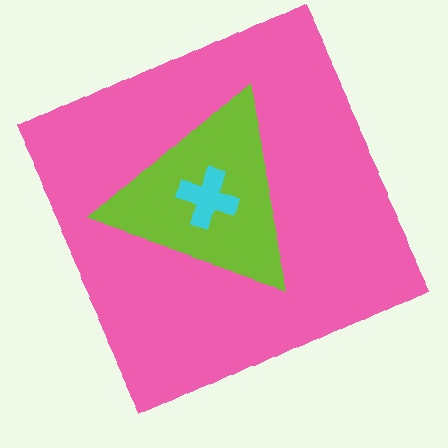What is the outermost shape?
The pink square.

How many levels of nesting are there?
3.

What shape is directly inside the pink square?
The lime triangle.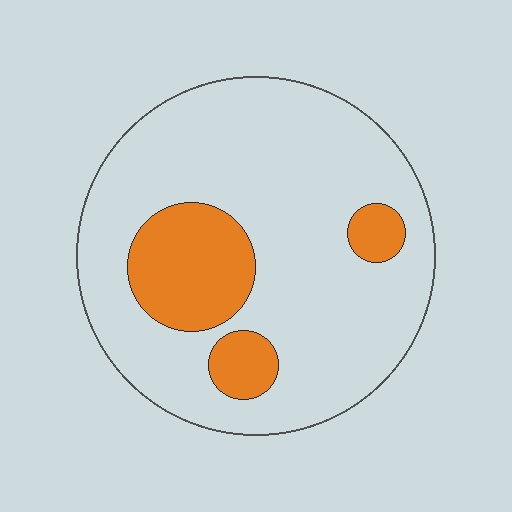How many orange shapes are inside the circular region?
3.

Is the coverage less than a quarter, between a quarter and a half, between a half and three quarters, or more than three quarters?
Less than a quarter.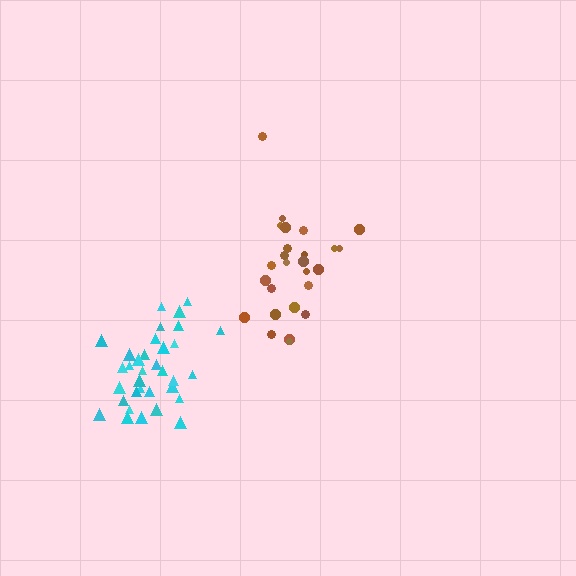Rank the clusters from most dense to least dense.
cyan, brown.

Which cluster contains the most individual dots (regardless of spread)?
Cyan (34).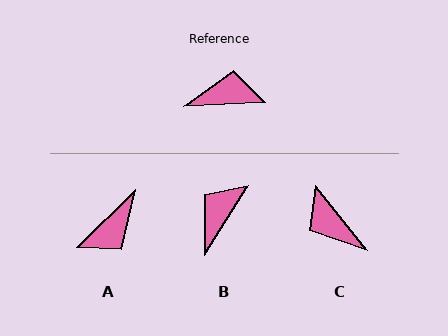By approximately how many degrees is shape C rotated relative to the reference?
Approximately 126 degrees counter-clockwise.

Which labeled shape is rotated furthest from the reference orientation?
A, about 138 degrees away.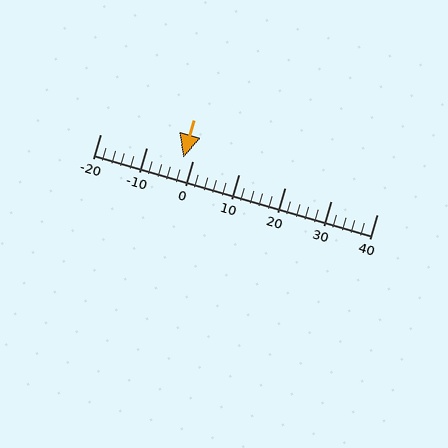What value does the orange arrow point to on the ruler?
The orange arrow points to approximately -2.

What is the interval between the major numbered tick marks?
The major tick marks are spaced 10 units apart.